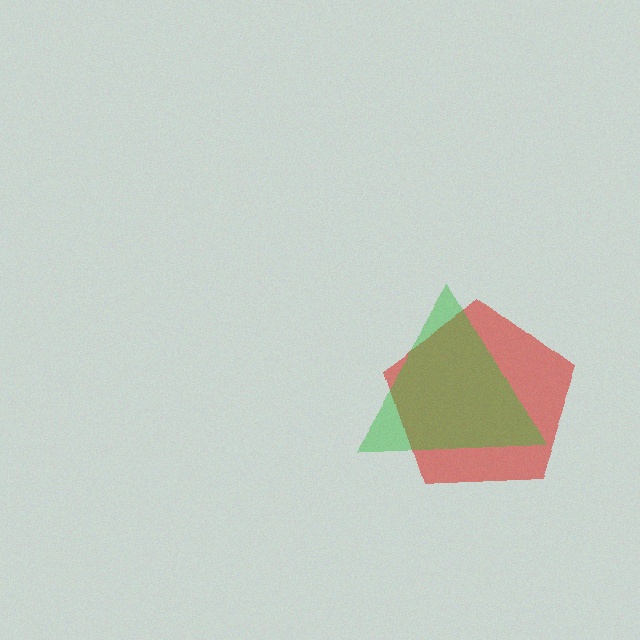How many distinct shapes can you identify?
There are 2 distinct shapes: a red pentagon, a green triangle.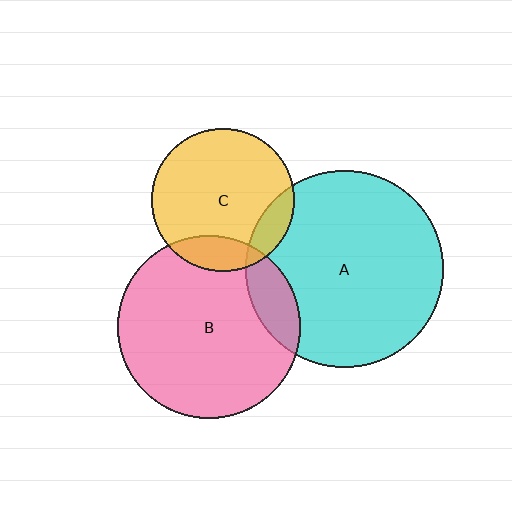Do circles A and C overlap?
Yes.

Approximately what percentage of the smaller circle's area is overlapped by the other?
Approximately 15%.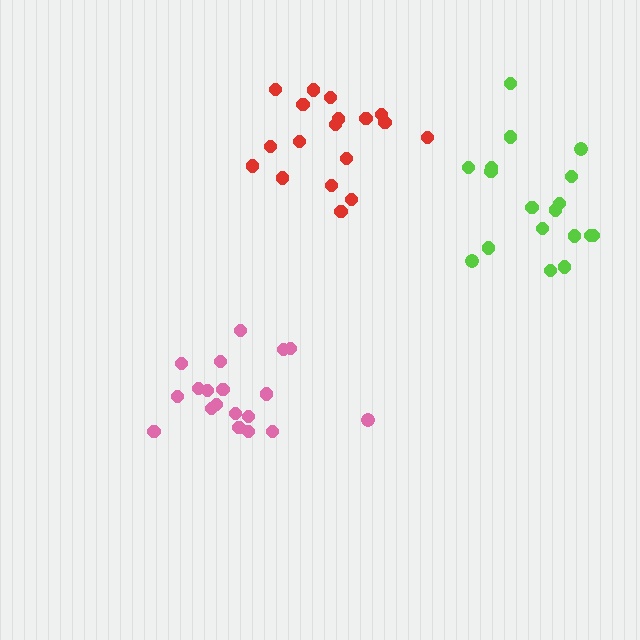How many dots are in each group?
Group 1: 19 dots, Group 2: 18 dots, Group 3: 18 dots (55 total).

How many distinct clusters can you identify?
There are 3 distinct clusters.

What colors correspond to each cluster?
The clusters are colored: pink, red, lime.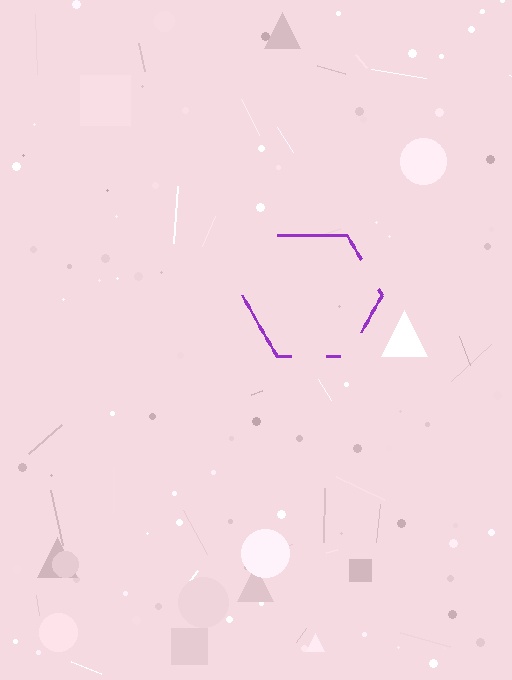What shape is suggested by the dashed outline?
The dashed outline suggests a hexagon.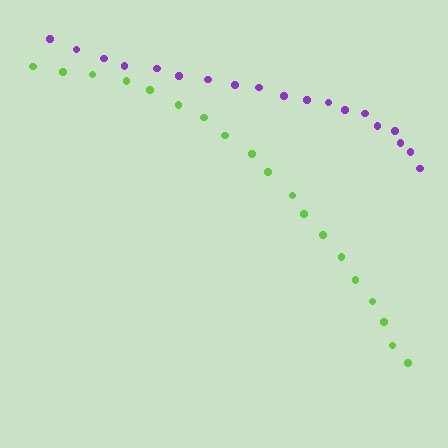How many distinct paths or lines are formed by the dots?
There are 2 distinct paths.